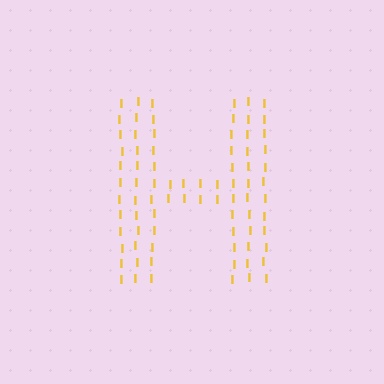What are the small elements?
The small elements are letter I's.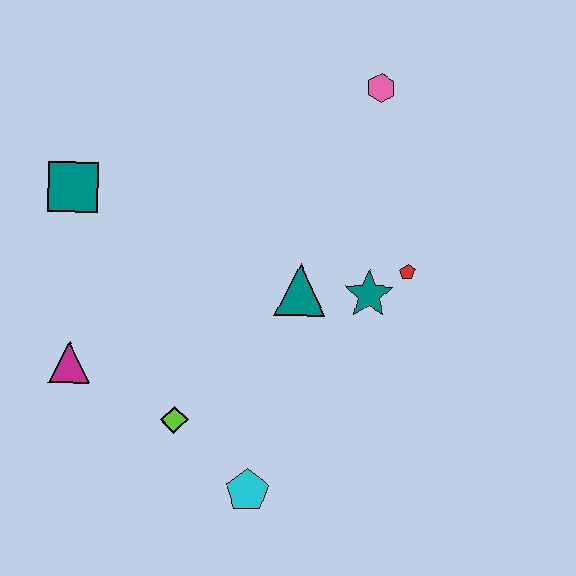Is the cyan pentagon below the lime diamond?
Yes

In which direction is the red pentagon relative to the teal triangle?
The red pentagon is to the right of the teal triangle.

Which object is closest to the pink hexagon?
The red pentagon is closest to the pink hexagon.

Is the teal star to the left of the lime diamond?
No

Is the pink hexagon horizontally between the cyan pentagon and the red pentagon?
Yes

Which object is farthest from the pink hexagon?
The cyan pentagon is farthest from the pink hexagon.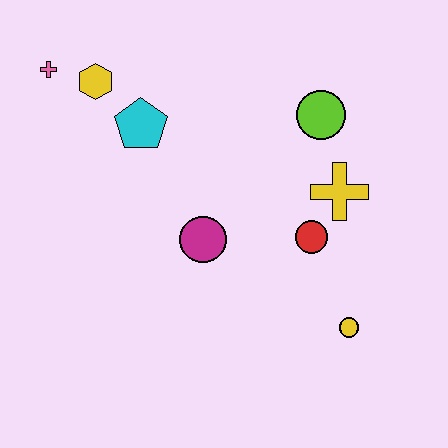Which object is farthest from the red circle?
The pink cross is farthest from the red circle.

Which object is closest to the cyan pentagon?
The yellow hexagon is closest to the cyan pentagon.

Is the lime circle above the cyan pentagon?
Yes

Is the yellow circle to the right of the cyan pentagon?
Yes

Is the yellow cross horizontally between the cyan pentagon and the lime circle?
No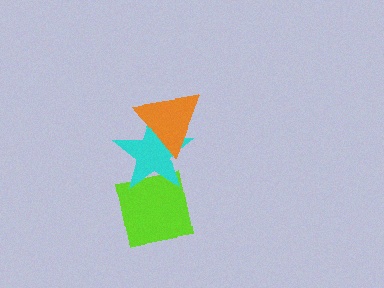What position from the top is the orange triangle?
The orange triangle is 1st from the top.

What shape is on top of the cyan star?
The orange triangle is on top of the cyan star.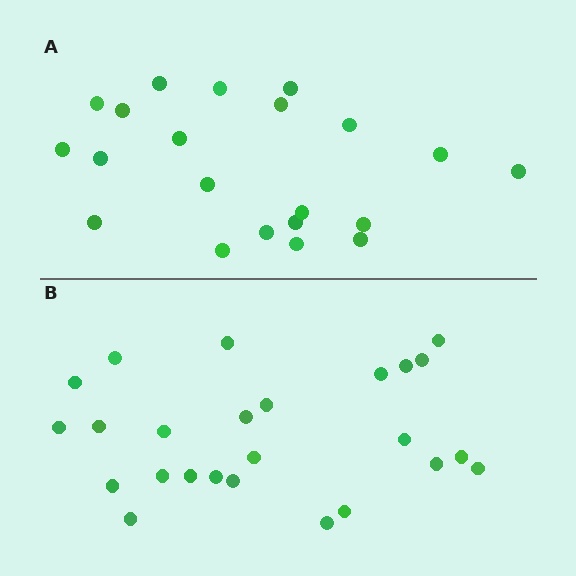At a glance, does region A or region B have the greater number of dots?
Region B (the bottom region) has more dots.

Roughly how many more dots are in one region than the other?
Region B has about 4 more dots than region A.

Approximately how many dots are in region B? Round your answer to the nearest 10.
About 20 dots. (The exact count is 25, which rounds to 20.)